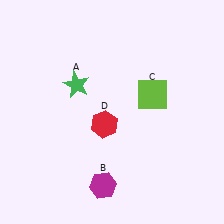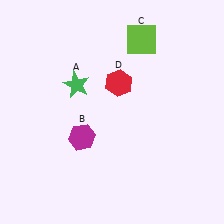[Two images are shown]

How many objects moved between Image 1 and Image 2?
3 objects moved between the two images.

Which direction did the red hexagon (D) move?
The red hexagon (D) moved up.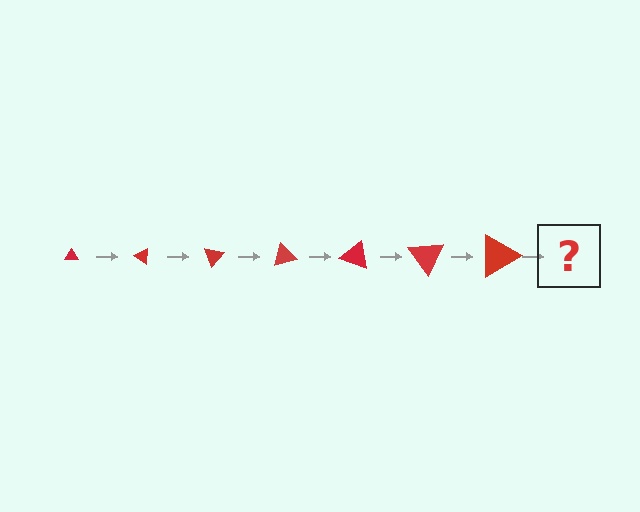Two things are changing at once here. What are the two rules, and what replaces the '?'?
The two rules are that the triangle grows larger each step and it rotates 35 degrees each step. The '?' should be a triangle, larger than the previous one and rotated 245 degrees from the start.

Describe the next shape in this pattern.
It should be a triangle, larger than the previous one and rotated 245 degrees from the start.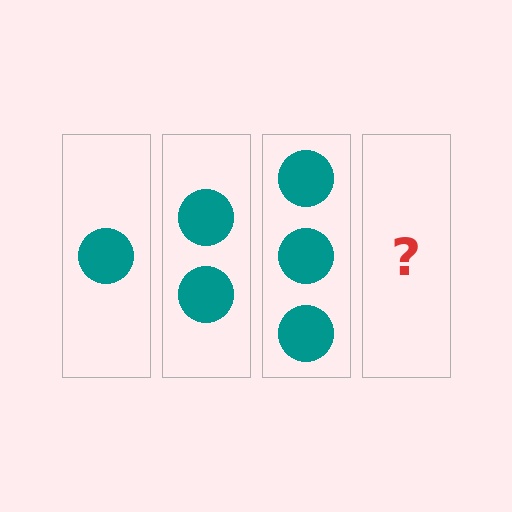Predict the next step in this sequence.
The next step is 4 circles.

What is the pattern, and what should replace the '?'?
The pattern is that each step adds one more circle. The '?' should be 4 circles.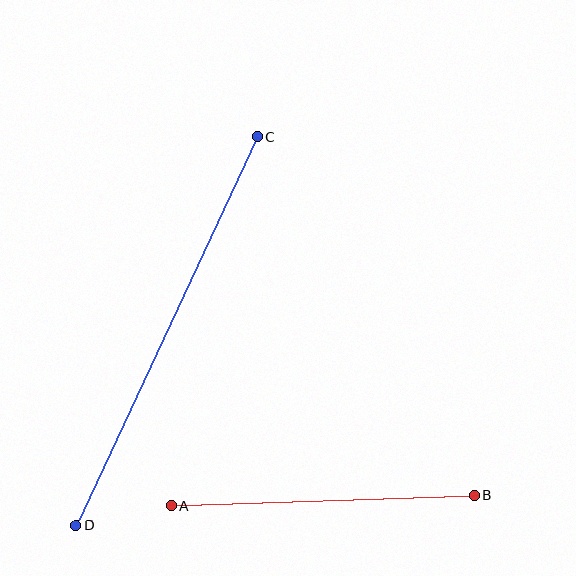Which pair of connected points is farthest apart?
Points C and D are farthest apart.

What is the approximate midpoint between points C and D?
The midpoint is at approximately (167, 331) pixels.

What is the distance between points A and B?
The distance is approximately 303 pixels.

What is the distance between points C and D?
The distance is approximately 429 pixels.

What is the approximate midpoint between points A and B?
The midpoint is at approximately (322, 500) pixels.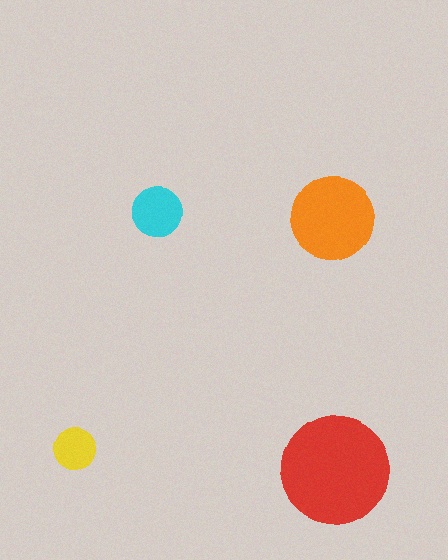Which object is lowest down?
The red circle is bottommost.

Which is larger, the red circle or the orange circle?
The red one.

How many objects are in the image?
There are 4 objects in the image.